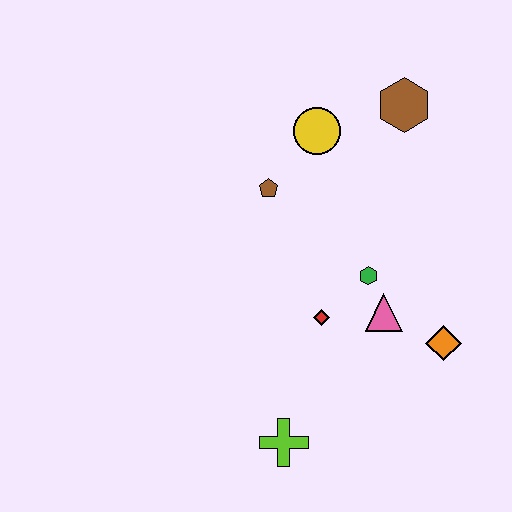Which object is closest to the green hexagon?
The pink triangle is closest to the green hexagon.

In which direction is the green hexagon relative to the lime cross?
The green hexagon is above the lime cross.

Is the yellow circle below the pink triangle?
No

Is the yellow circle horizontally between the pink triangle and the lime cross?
Yes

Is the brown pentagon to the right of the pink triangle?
No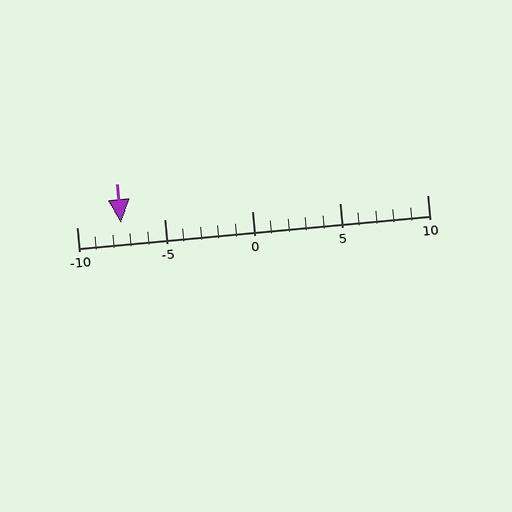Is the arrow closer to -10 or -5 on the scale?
The arrow is closer to -5.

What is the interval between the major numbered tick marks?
The major tick marks are spaced 5 units apart.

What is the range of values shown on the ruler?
The ruler shows values from -10 to 10.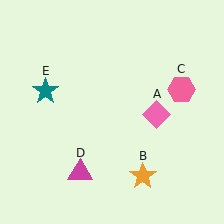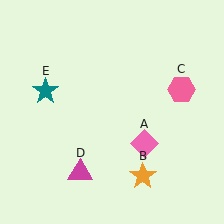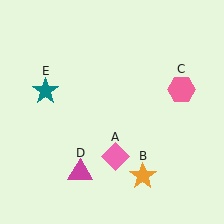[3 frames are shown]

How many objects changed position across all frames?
1 object changed position: pink diamond (object A).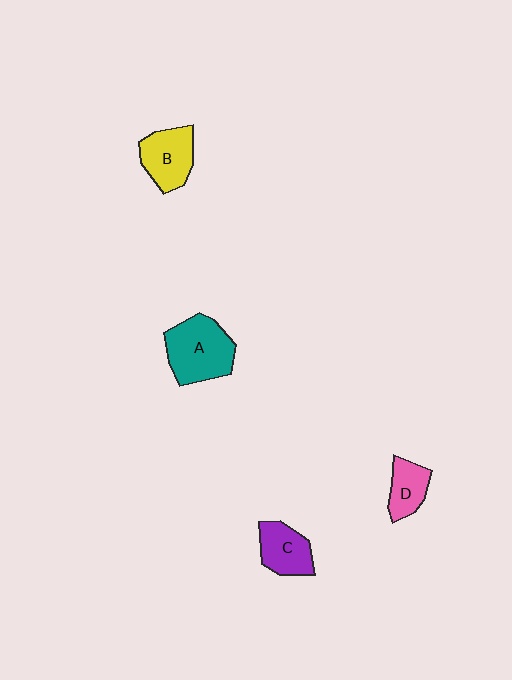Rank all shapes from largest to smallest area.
From largest to smallest: A (teal), B (yellow), C (purple), D (pink).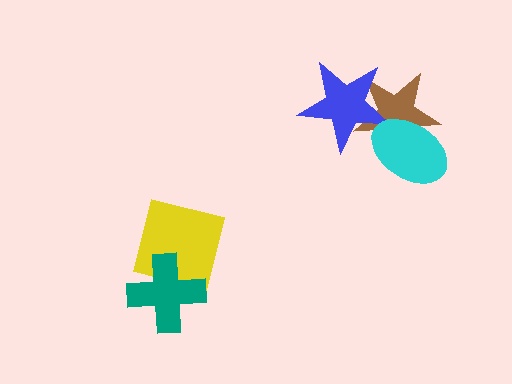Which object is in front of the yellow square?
The teal cross is in front of the yellow square.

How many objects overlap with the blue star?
2 objects overlap with the blue star.